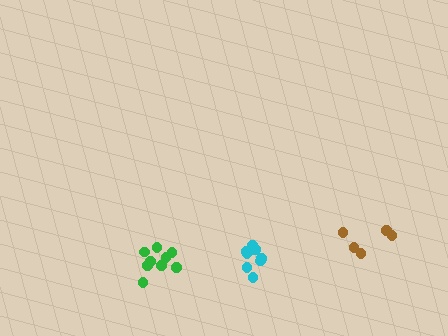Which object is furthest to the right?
The brown cluster is rightmost.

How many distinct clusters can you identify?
There are 3 distinct clusters.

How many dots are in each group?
Group 1: 9 dots, Group 2: 9 dots, Group 3: 5 dots (23 total).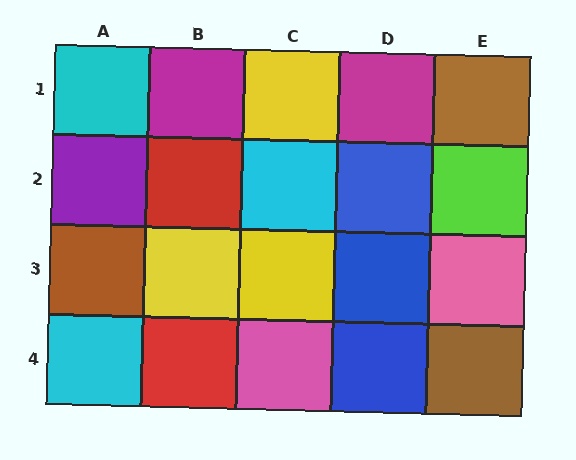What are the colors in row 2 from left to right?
Purple, red, cyan, blue, lime.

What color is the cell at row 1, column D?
Magenta.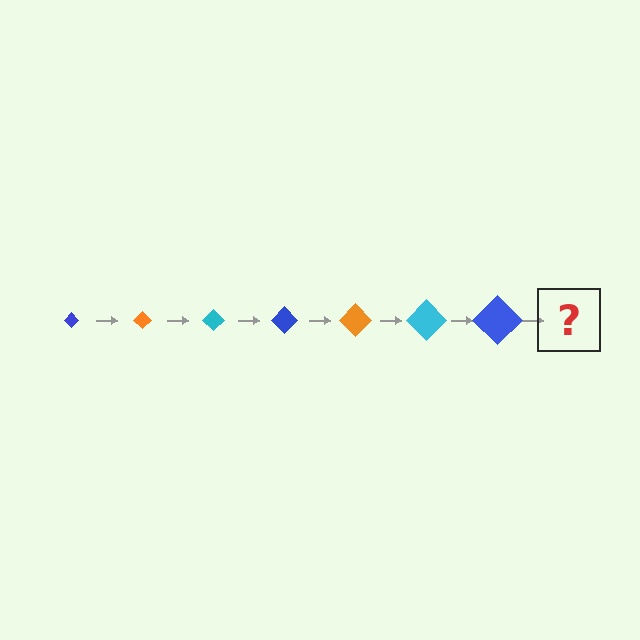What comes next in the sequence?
The next element should be an orange diamond, larger than the previous one.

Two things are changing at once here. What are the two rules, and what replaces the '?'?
The two rules are that the diamond grows larger each step and the color cycles through blue, orange, and cyan. The '?' should be an orange diamond, larger than the previous one.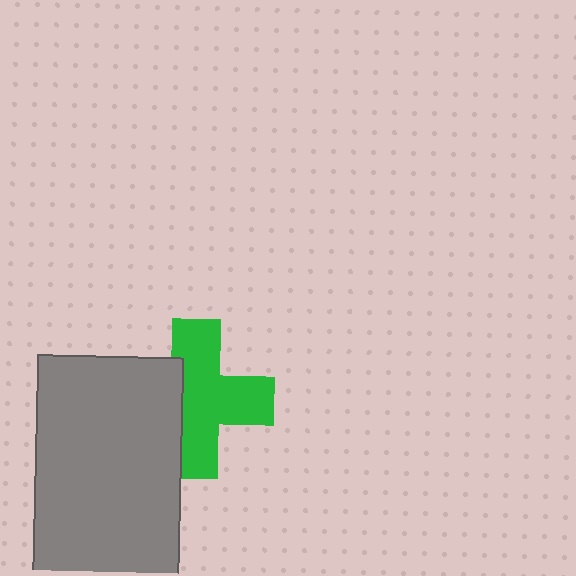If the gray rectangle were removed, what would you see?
You would see the complete green cross.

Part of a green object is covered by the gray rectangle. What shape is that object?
It is a cross.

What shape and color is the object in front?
The object in front is a gray rectangle.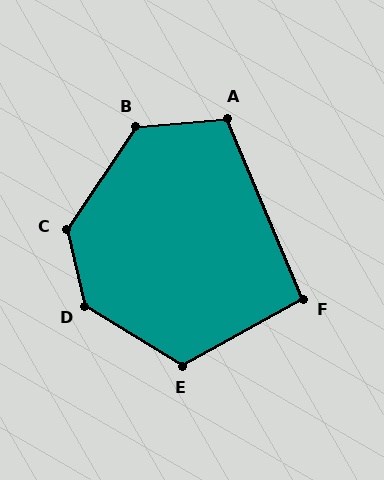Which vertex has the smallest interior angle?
F, at approximately 96 degrees.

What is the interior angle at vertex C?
Approximately 132 degrees (obtuse).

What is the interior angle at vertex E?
Approximately 120 degrees (obtuse).